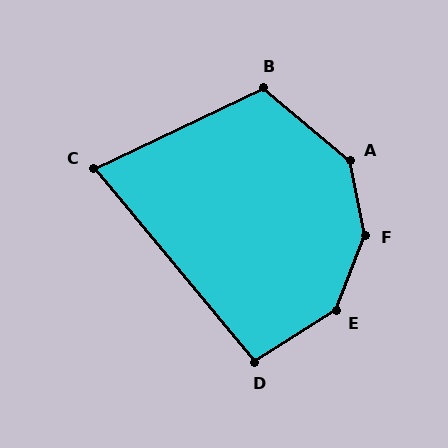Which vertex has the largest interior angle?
F, at approximately 148 degrees.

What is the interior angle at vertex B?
Approximately 115 degrees (obtuse).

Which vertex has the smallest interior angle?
C, at approximately 76 degrees.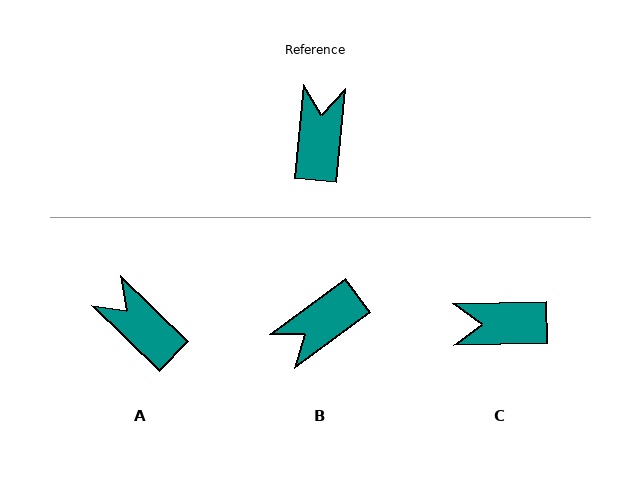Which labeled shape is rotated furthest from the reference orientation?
B, about 132 degrees away.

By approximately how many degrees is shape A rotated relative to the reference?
Approximately 51 degrees counter-clockwise.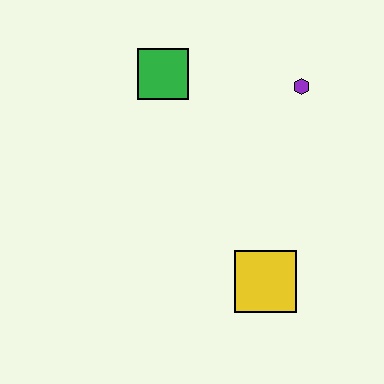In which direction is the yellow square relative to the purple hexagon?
The yellow square is below the purple hexagon.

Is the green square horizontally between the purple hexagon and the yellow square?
No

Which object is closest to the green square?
The purple hexagon is closest to the green square.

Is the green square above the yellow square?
Yes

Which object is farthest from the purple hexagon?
The yellow square is farthest from the purple hexagon.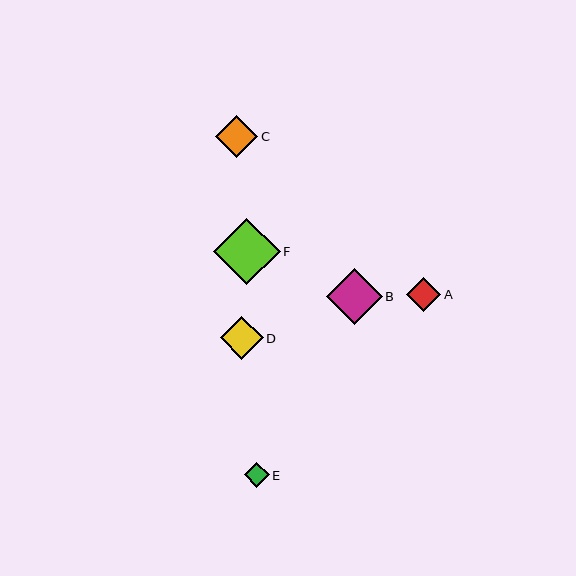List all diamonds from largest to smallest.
From largest to smallest: F, B, D, C, A, E.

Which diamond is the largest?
Diamond F is the largest with a size of approximately 67 pixels.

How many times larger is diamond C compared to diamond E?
Diamond C is approximately 1.7 times the size of diamond E.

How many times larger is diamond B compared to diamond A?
Diamond B is approximately 1.6 times the size of diamond A.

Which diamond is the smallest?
Diamond E is the smallest with a size of approximately 25 pixels.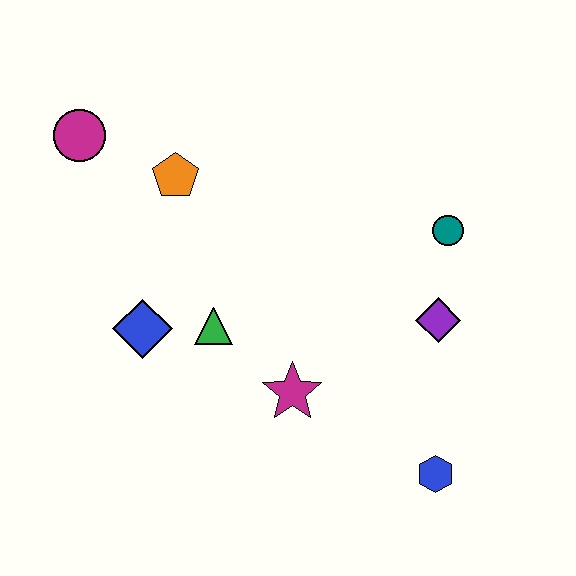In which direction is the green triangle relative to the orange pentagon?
The green triangle is below the orange pentagon.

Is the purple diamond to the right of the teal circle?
No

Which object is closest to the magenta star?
The green triangle is closest to the magenta star.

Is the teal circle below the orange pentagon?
Yes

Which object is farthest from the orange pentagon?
The blue hexagon is farthest from the orange pentagon.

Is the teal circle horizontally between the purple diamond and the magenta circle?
No